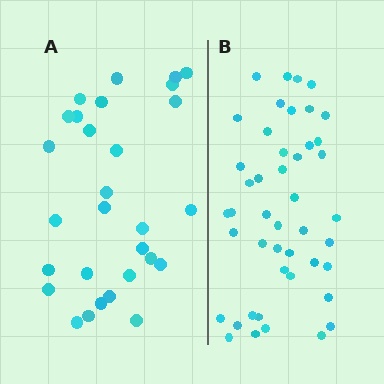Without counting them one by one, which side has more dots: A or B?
Region B (the right region) has more dots.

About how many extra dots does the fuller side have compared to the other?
Region B has approximately 15 more dots than region A.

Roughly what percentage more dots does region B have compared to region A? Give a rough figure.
About 55% more.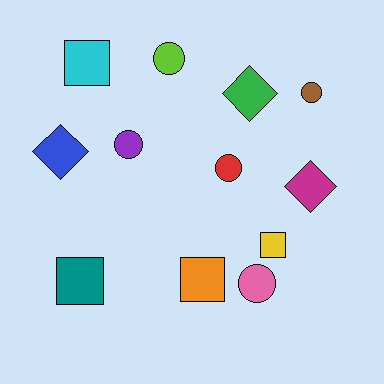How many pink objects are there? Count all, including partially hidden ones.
There is 1 pink object.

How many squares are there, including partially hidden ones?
There are 4 squares.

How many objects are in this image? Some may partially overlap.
There are 12 objects.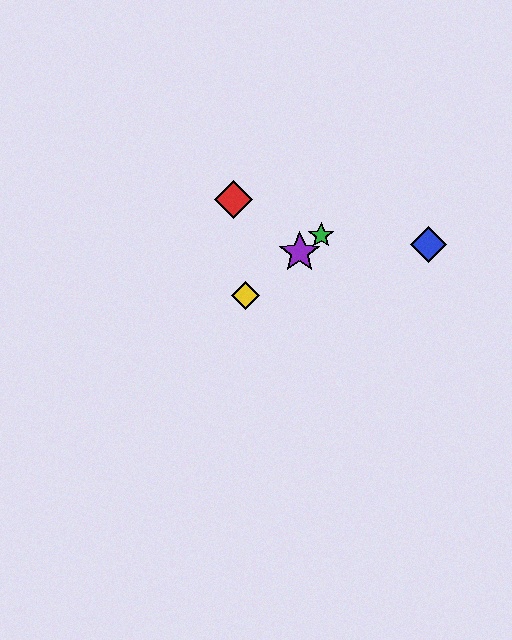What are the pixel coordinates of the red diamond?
The red diamond is at (234, 199).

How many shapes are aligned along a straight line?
3 shapes (the green star, the yellow diamond, the purple star) are aligned along a straight line.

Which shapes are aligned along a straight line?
The green star, the yellow diamond, the purple star are aligned along a straight line.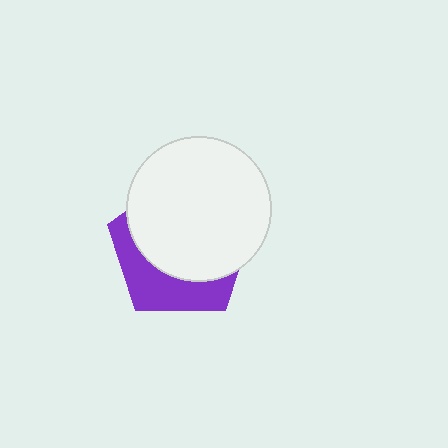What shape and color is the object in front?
The object in front is a white circle.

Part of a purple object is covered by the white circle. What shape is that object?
It is a pentagon.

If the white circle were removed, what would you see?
You would see the complete purple pentagon.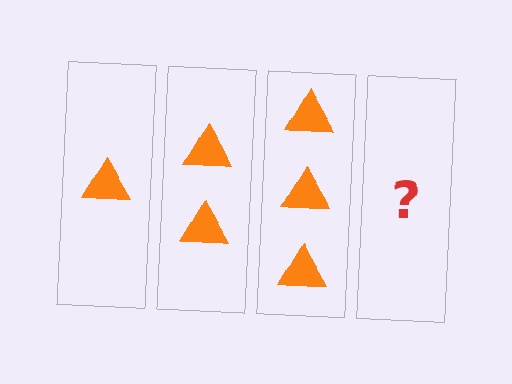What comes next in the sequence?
The next element should be 4 triangles.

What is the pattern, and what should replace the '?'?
The pattern is that each step adds one more triangle. The '?' should be 4 triangles.